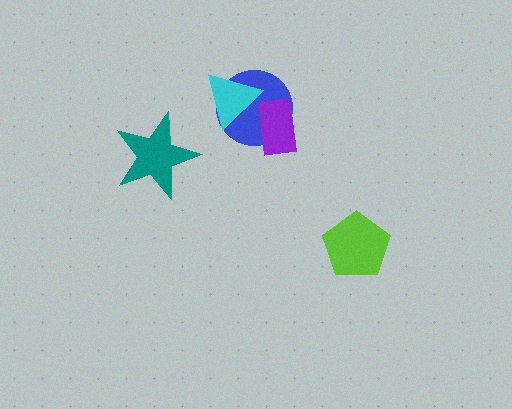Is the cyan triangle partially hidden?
No, no other shape covers it.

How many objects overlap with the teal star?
0 objects overlap with the teal star.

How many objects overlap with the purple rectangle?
2 objects overlap with the purple rectangle.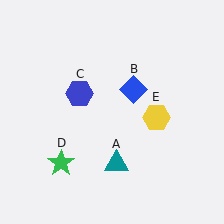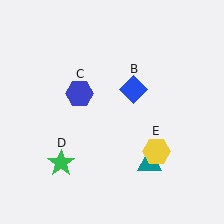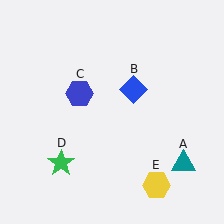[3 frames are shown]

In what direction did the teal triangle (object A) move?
The teal triangle (object A) moved right.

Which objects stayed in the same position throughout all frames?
Blue diamond (object B) and blue hexagon (object C) and green star (object D) remained stationary.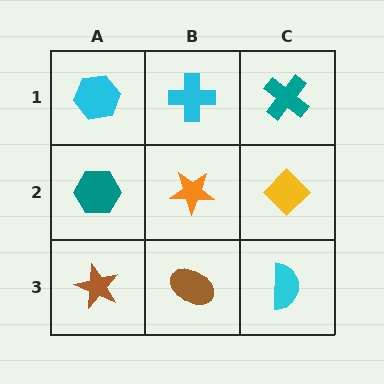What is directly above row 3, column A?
A teal hexagon.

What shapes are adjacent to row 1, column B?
An orange star (row 2, column B), a cyan hexagon (row 1, column A), a teal cross (row 1, column C).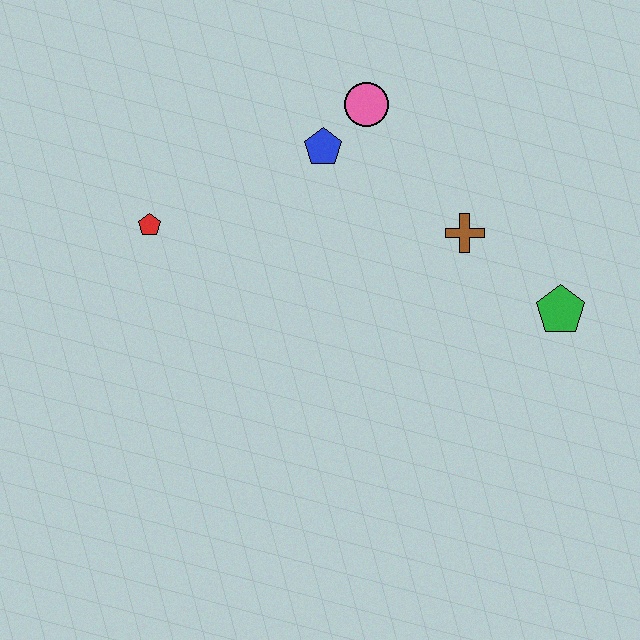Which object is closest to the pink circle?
The blue pentagon is closest to the pink circle.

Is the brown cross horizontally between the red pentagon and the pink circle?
No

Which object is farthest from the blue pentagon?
The green pentagon is farthest from the blue pentagon.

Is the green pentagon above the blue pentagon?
No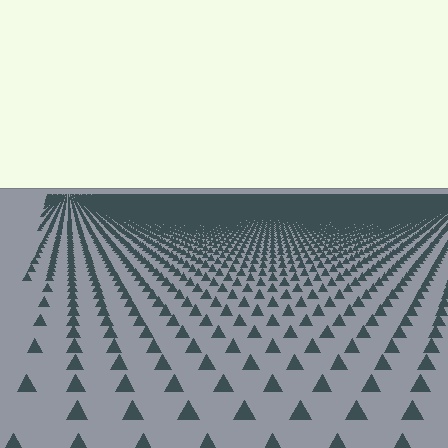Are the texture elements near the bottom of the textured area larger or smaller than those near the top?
Larger. Near the bottom, elements are closer to the viewer and appear at a bigger on-screen size.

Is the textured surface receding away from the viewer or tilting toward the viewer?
The surface is receding away from the viewer. Texture elements get smaller and denser toward the top.